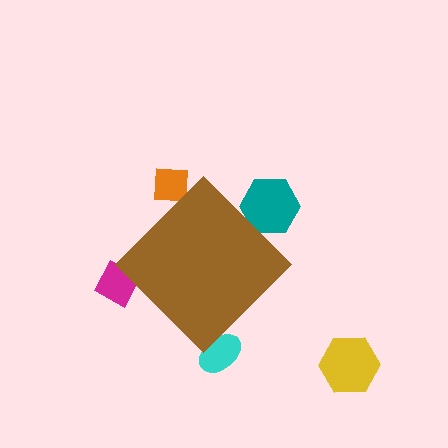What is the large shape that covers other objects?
A brown diamond.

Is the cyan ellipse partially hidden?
Yes, the cyan ellipse is partially hidden behind the brown diamond.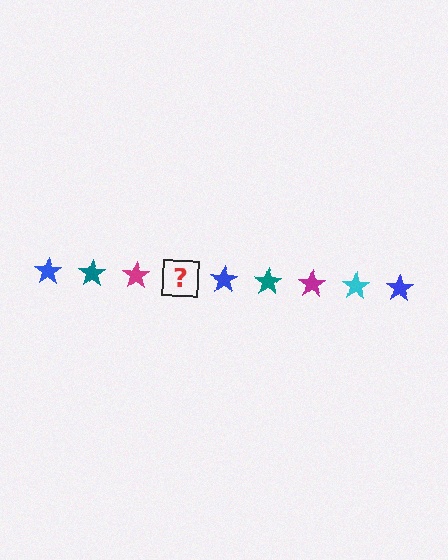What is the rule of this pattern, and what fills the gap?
The rule is that the pattern cycles through blue, teal, magenta, cyan stars. The gap should be filled with a cyan star.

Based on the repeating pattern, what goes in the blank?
The blank should be a cyan star.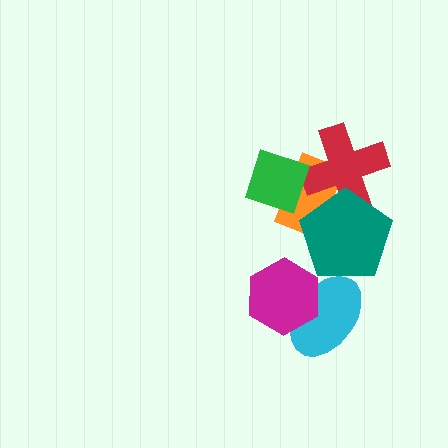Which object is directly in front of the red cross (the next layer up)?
The teal pentagon is directly in front of the red cross.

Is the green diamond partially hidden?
No, no other shape covers it.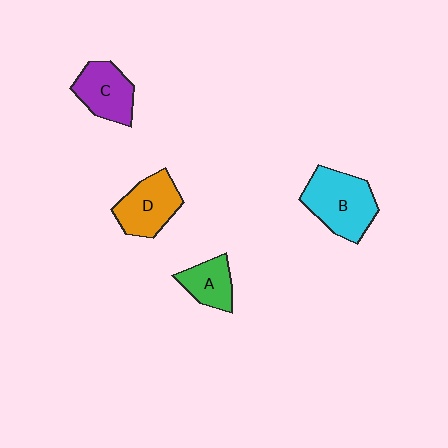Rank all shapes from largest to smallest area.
From largest to smallest: B (cyan), D (orange), C (purple), A (green).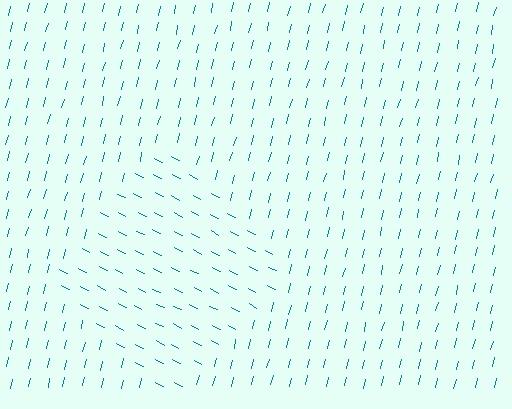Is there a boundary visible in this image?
Yes, there is a texture boundary formed by a change in line orientation.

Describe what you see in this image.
The image is filled with small teal line segments. A diamond region in the image has lines oriented differently from the surrounding lines, creating a visible texture boundary.